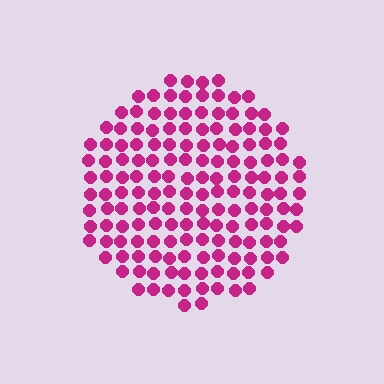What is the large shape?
The large shape is a circle.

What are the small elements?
The small elements are circles.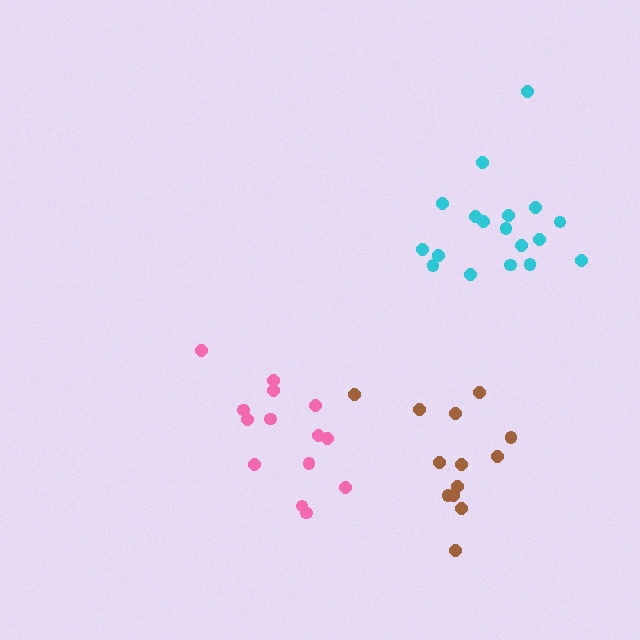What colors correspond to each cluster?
The clusters are colored: cyan, pink, brown.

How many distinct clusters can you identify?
There are 3 distinct clusters.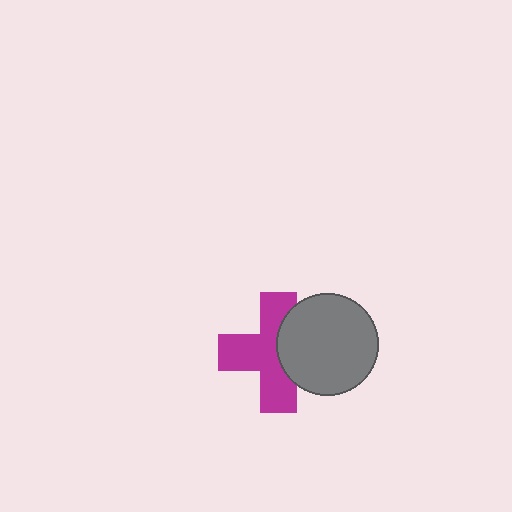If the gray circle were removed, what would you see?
You would see the complete magenta cross.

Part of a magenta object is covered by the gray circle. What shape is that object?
It is a cross.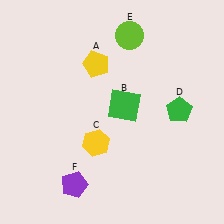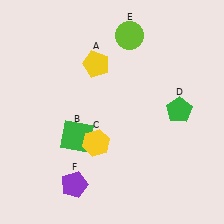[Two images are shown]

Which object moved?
The green square (B) moved left.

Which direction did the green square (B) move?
The green square (B) moved left.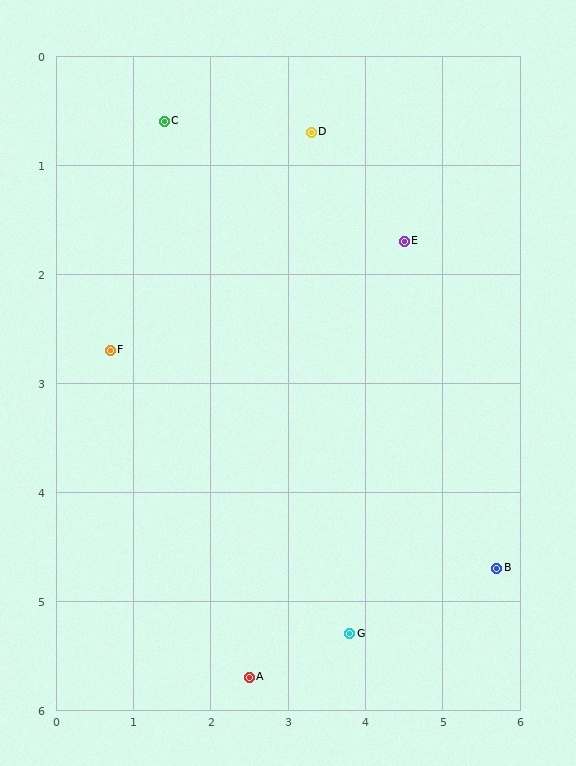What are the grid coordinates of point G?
Point G is at approximately (3.8, 5.3).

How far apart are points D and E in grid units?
Points D and E are about 1.6 grid units apart.